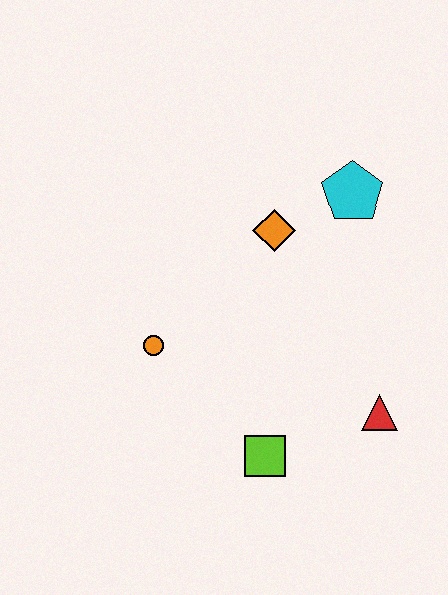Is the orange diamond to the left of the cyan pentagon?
Yes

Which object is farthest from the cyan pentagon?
The lime square is farthest from the cyan pentagon.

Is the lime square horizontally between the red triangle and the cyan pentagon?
No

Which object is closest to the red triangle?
The lime square is closest to the red triangle.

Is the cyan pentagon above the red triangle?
Yes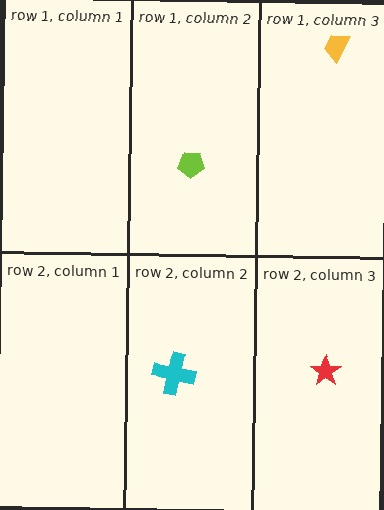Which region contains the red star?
The row 2, column 3 region.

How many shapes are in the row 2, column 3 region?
1.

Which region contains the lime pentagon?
The row 1, column 2 region.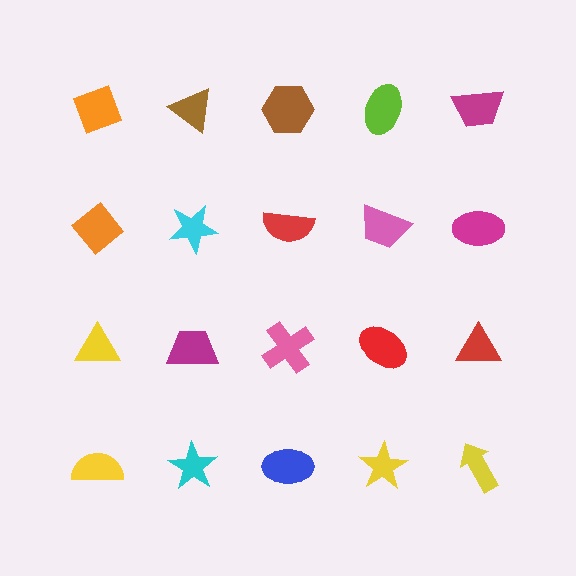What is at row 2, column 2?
A cyan star.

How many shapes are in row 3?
5 shapes.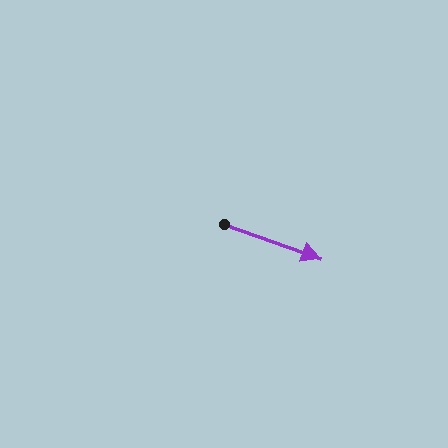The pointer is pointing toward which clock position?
Roughly 4 o'clock.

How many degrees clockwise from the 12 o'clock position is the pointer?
Approximately 110 degrees.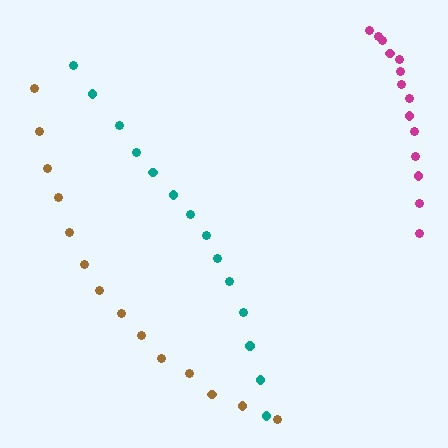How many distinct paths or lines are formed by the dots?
There are 3 distinct paths.